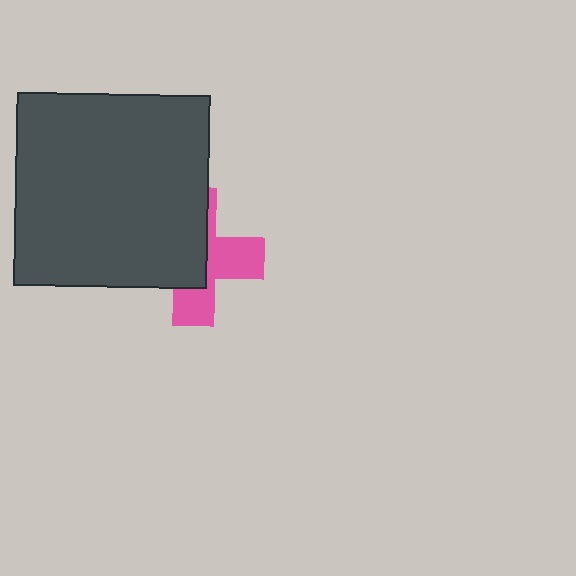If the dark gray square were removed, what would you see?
You would see the complete pink cross.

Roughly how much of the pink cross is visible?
A small part of it is visible (roughly 44%).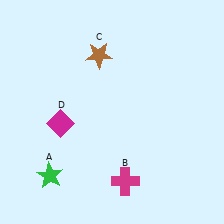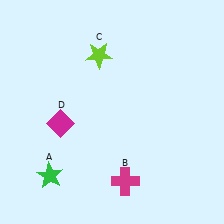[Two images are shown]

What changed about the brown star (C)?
In Image 1, C is brown. In Image 2, it changed to lime.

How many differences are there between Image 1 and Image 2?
There is 1 difference between the two images.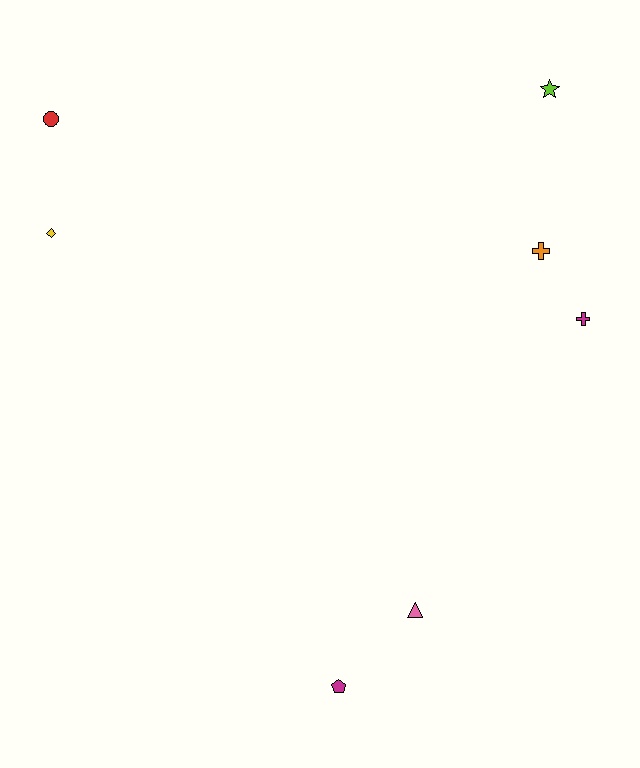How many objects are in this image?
There are 7 objects.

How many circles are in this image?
There is 1 circle.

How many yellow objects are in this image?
There is 1 yellow object.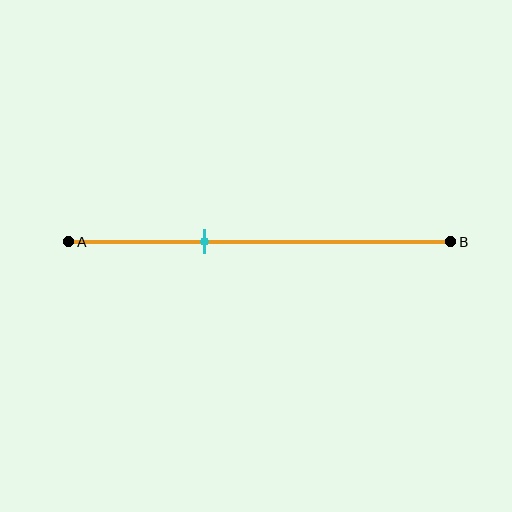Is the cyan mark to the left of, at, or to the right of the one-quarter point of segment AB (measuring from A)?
The cyan mark is to the right of the one-quarter point of segment AB.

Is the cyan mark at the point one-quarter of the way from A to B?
No, the mark is at about 35% from A, not at the 25% one-quarter point.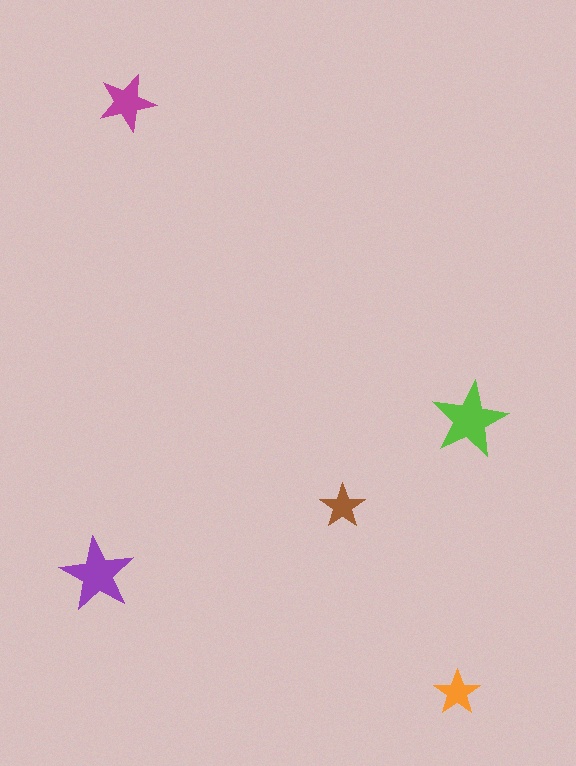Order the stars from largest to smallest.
the lime one, the purple one, the magenta one, the orange one, the brown one.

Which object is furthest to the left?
The purple star is leftmost.